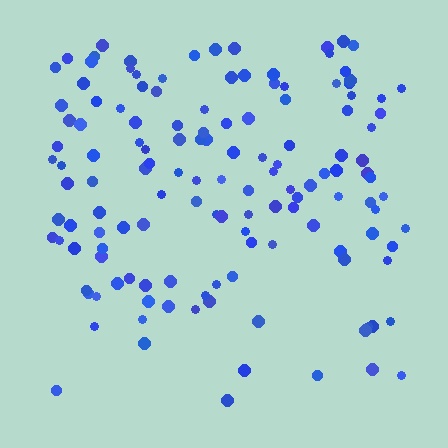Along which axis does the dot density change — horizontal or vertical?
Vertical.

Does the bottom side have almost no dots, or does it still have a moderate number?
Still a moderate number, just noticeably fewer than the top.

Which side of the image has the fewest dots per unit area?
The bottom.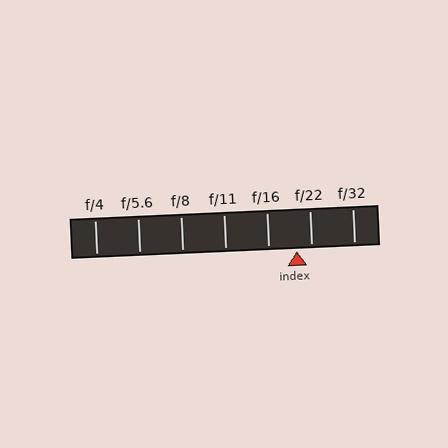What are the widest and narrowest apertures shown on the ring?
The widest aperture shown is f/4 and the narrowest is f/32.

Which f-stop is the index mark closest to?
The index mark is closest to f/22.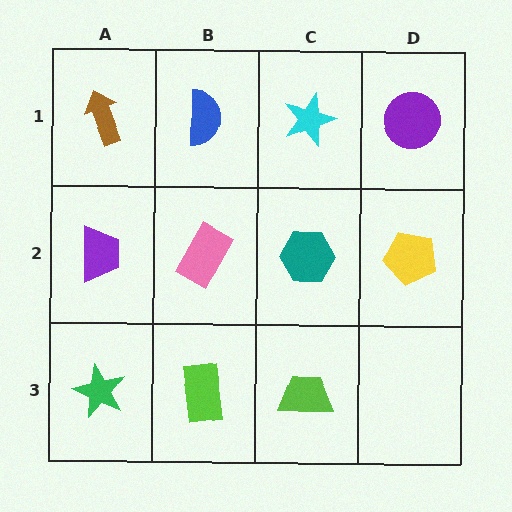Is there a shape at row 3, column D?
No, that cell is empty.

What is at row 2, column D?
A yellow pentagon.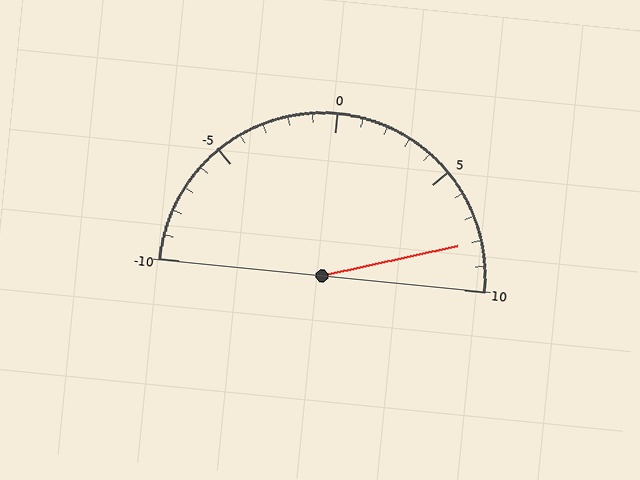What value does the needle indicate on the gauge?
The needle indicates approximately 8.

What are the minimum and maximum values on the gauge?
The gauge ranges from -10 to 10.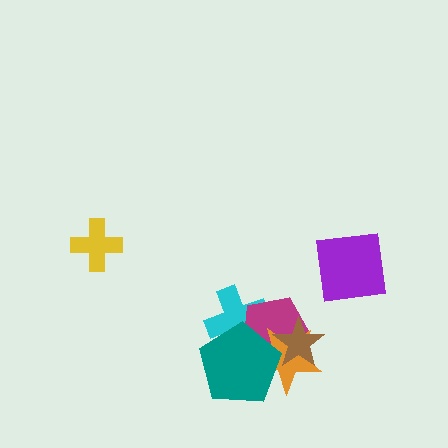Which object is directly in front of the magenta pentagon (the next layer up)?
The orange star is directly in front of the magenta pentagon.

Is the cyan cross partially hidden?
Yes, it is partially covered by another shape.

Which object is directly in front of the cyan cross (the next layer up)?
The magenta pentagon is directly in front of the cyan cross.